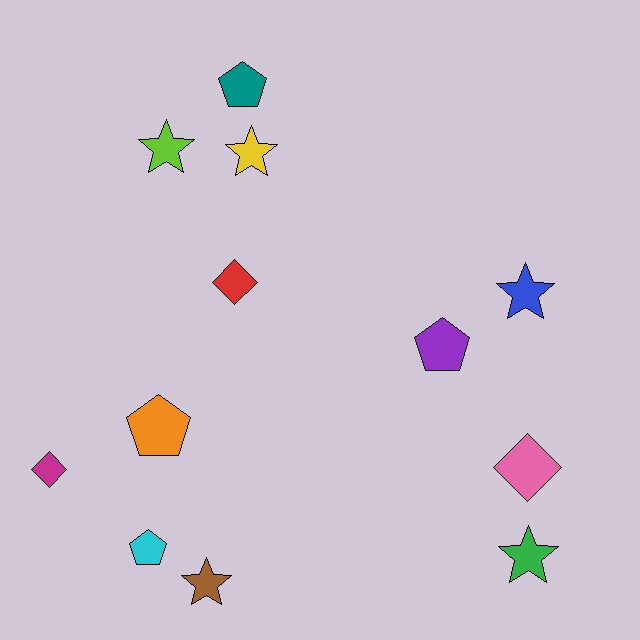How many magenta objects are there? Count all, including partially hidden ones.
There is 1 magenta object.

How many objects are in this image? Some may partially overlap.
There are 12 objects.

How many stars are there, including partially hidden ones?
There are 5 stars.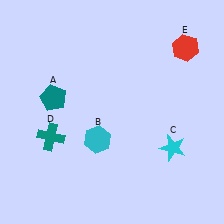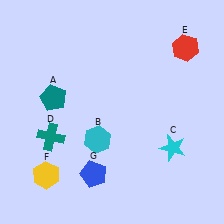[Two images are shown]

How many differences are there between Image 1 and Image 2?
There are 2 differences between the two images.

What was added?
A yellow hexagon (F), a blue pentagon (G) were added in Image 2.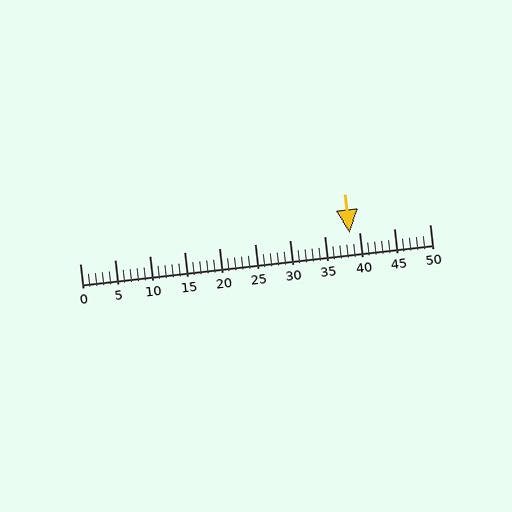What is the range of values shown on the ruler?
The ruler shows values from 0 to 50.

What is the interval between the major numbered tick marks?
The major tick marks are spaced 5 units apart.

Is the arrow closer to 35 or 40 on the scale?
The arrow is closer to 40.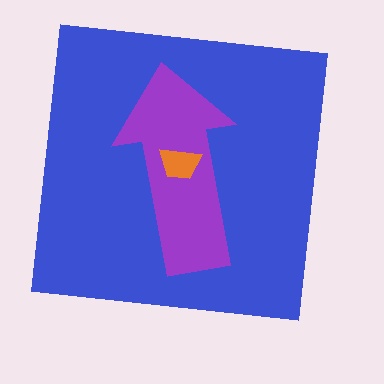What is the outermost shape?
The blue square.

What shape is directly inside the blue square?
The purple arrow.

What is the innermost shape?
The orange trapezoid.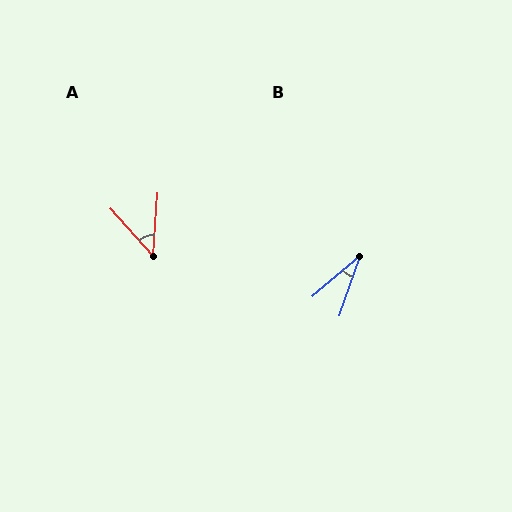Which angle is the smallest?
B, at approximately 31 degrees.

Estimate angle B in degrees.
Approximately 31 degrees.